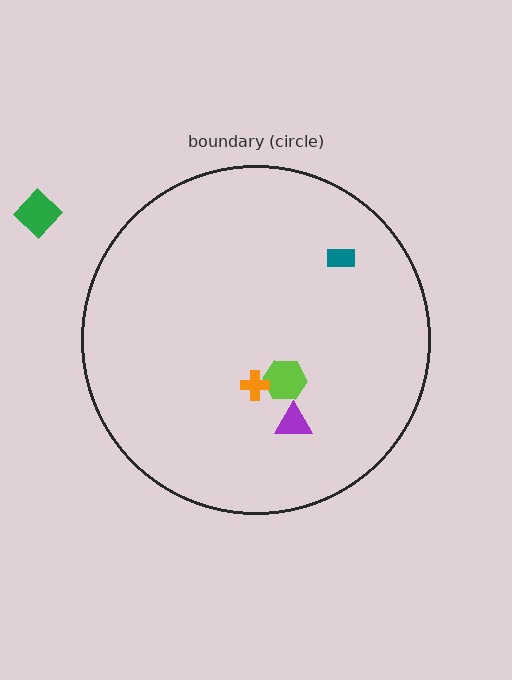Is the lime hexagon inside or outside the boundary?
Inside.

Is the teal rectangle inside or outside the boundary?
Inside.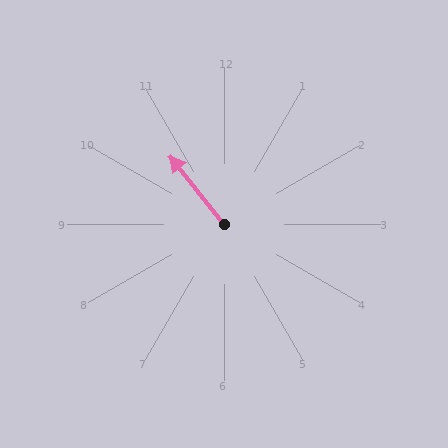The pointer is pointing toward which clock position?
Roughly 11 o'clock.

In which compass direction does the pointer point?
Northwest.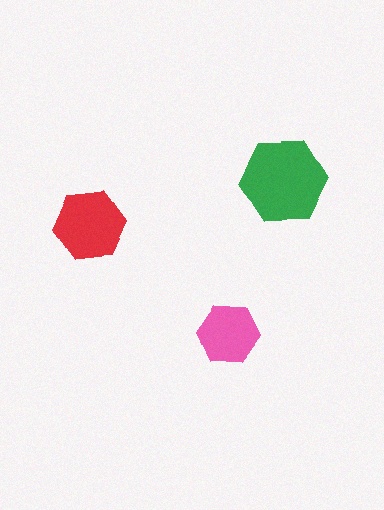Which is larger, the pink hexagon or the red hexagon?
The red one.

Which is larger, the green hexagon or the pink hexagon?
The green one.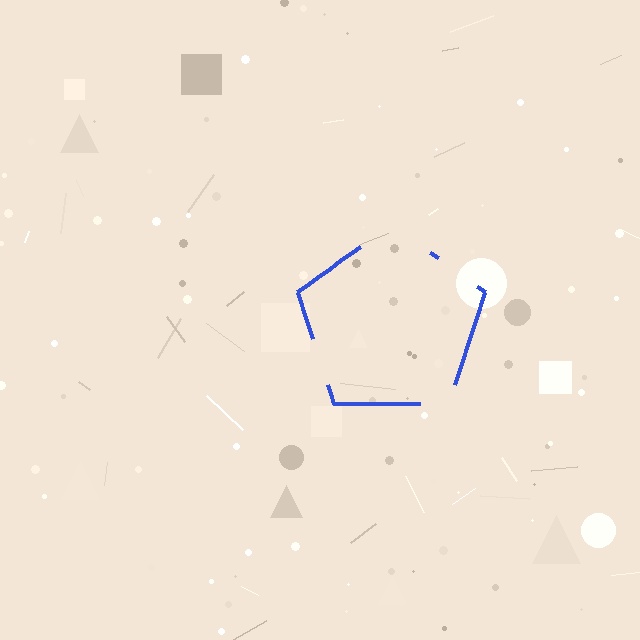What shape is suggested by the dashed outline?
The dashed outline suggests a pentagon.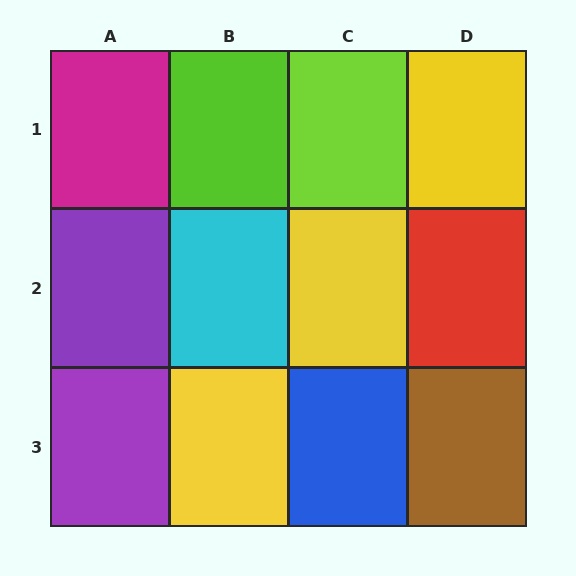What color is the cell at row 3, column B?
Yellow.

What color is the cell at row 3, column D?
Brown.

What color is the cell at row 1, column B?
Lime.